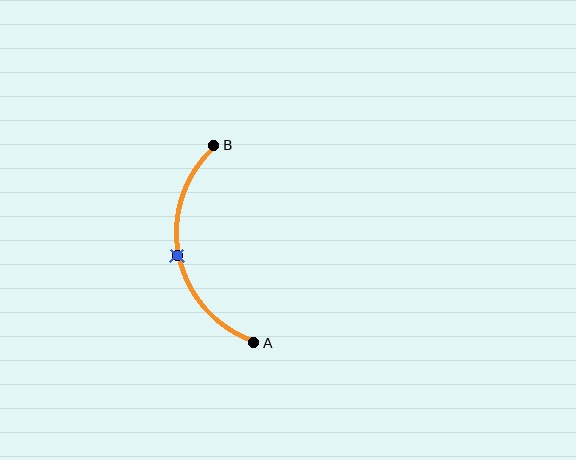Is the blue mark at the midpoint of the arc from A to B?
Yes. The blue mark lies on the arc at equal arc-length from both A and B — it is the arc midpoint.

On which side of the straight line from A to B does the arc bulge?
The arc bulges to the left of the straight line connecting A and B.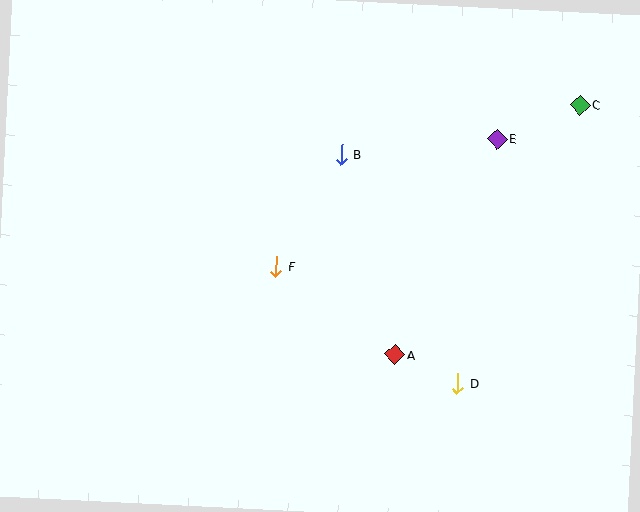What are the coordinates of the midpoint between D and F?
The midpoint between D and F is at (367, 324).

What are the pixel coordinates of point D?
Point D is at (458, 383).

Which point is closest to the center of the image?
Point F at (276, 266) is closest to the center.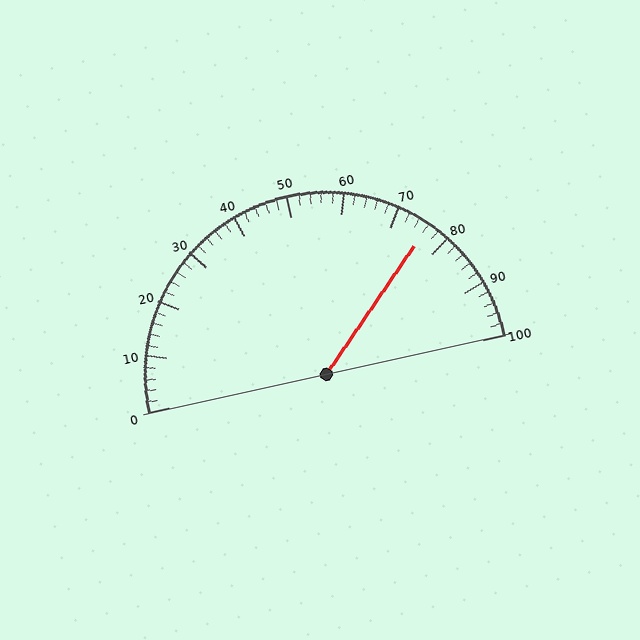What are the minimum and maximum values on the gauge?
The gauge ranges from 0 to 100.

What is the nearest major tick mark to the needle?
The nearest major tick mark is 80.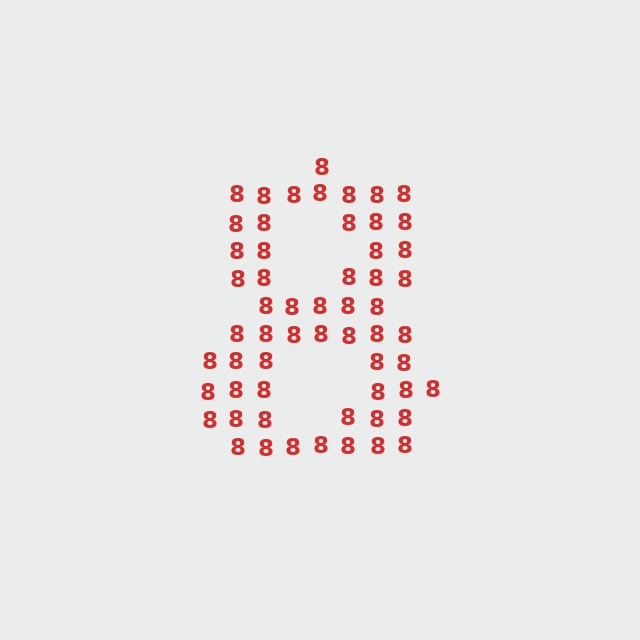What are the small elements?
The small elements are digit 8's.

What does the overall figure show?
The overall figure shows the digit 8.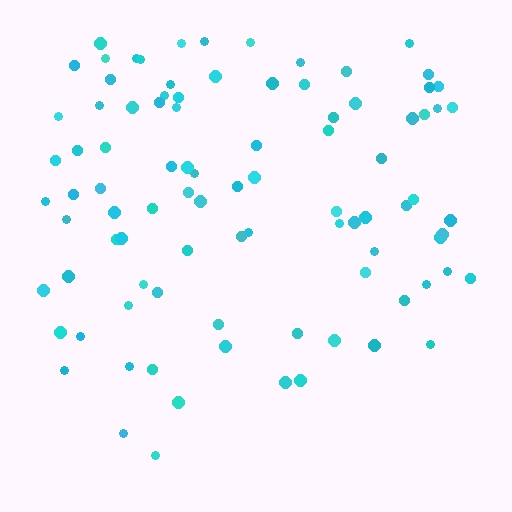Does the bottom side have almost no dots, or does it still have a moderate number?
Still a moderate number, just noticeably fewer than the top.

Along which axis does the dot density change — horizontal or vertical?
Vertical.